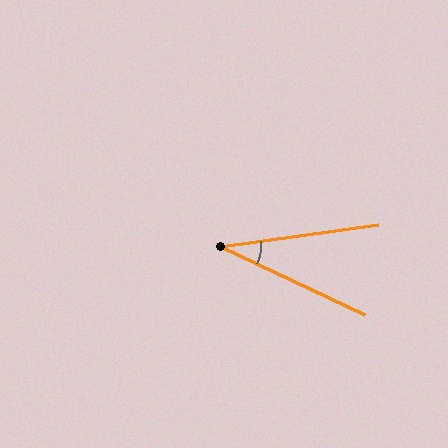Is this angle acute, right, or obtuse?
It is acute.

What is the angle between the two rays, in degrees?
Approximately 33 degrees.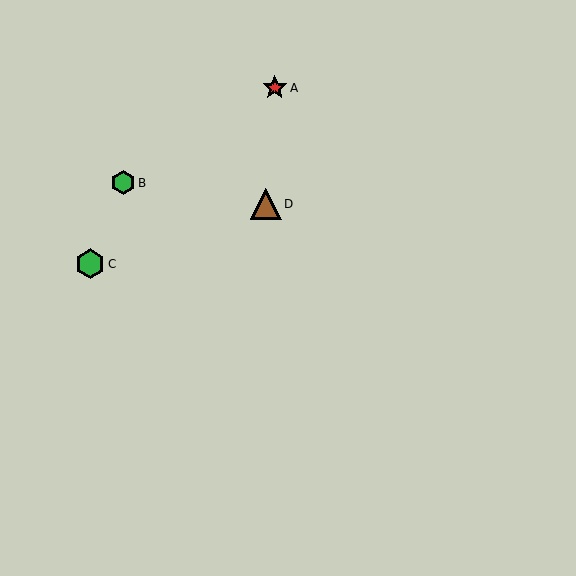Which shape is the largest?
The brown triangle (labeled D) is the largest.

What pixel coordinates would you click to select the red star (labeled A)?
Click at (275, 88) to select the red star A.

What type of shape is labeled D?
Shape D is a brown triangle.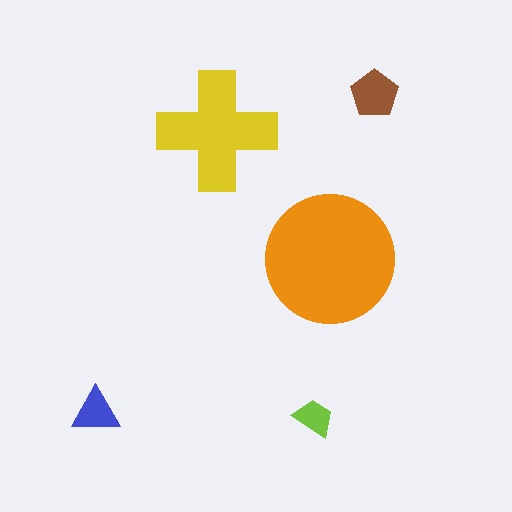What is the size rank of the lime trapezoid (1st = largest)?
5th.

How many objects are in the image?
There are 5 objects in the image.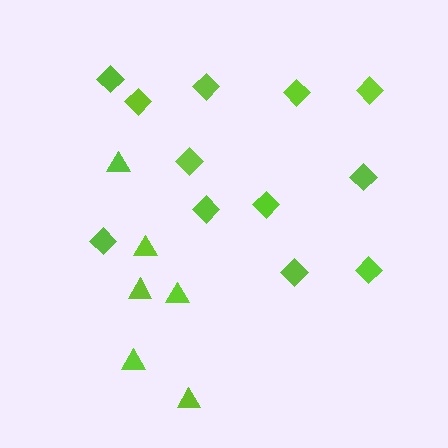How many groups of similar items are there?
There are 2 groups: one group of triangles (6) and one group of diamonds (12).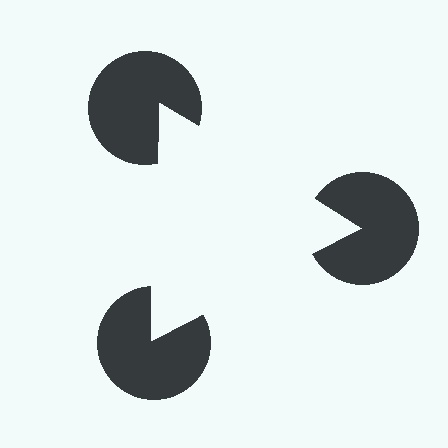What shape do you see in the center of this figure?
An illusory triangle — its edges are inferred from the aligned wedge cuts in the pac-man discs, not physically drawn.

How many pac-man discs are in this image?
There are 3 — one at each vertex of the illusory triangle.